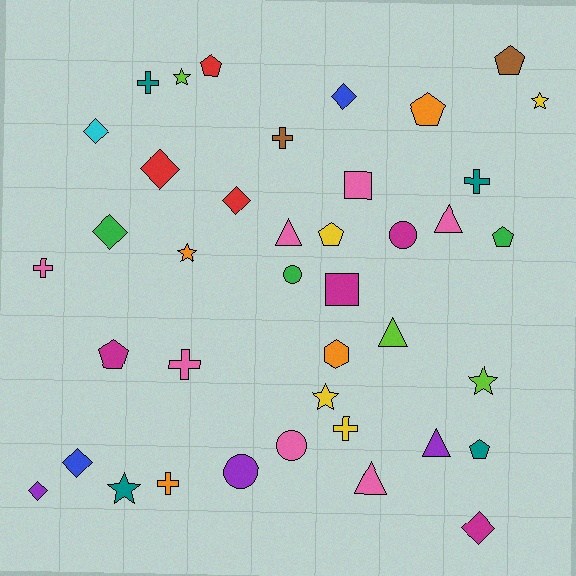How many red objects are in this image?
There are 3 red objects.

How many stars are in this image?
There are 6 stars.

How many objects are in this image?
There are 40 objects.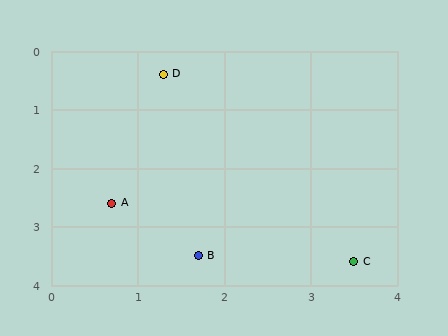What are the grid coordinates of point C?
Point C is at approximately (3.5, 3.6).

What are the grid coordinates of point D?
Point D is at approximately (1.3, 0.4).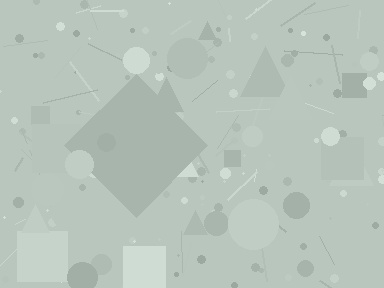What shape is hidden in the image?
A diamond is hidden in the image.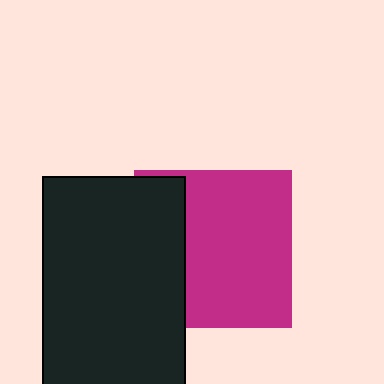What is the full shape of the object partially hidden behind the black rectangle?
The partially hidden object is a magenta square.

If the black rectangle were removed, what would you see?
You would see the complete magenta square.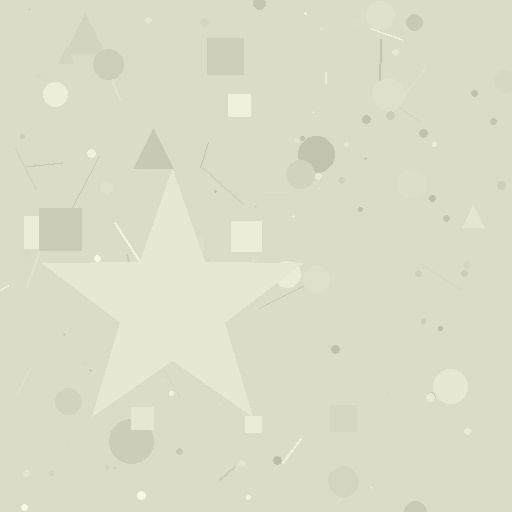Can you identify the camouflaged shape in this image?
The camouflaged shape is a star.